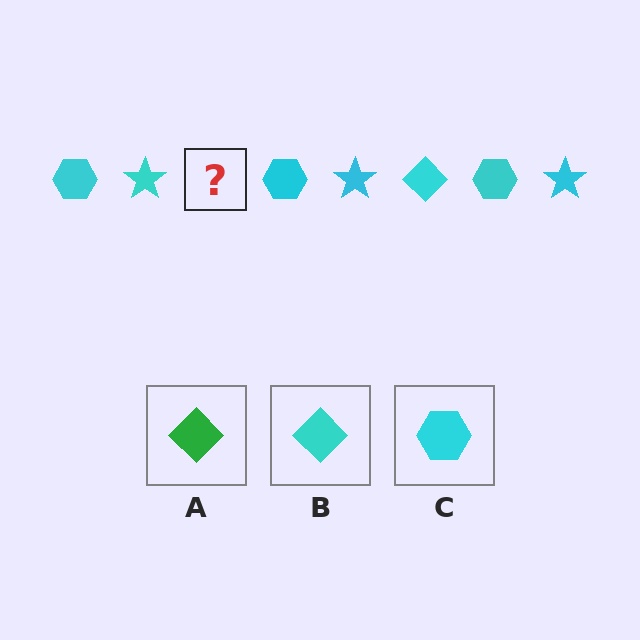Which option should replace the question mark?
Option B.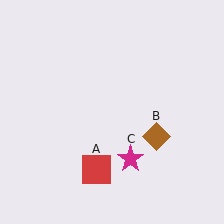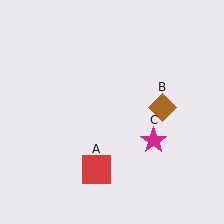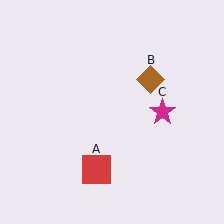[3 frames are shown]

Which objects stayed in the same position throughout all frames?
Red square (object A) remained stationary.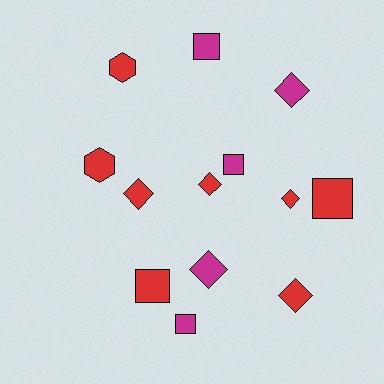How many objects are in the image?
There are 13 objects.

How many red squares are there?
There are 2 red squares.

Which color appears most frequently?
Red, with 8 objects.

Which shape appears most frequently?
Diamond, with 6 objects.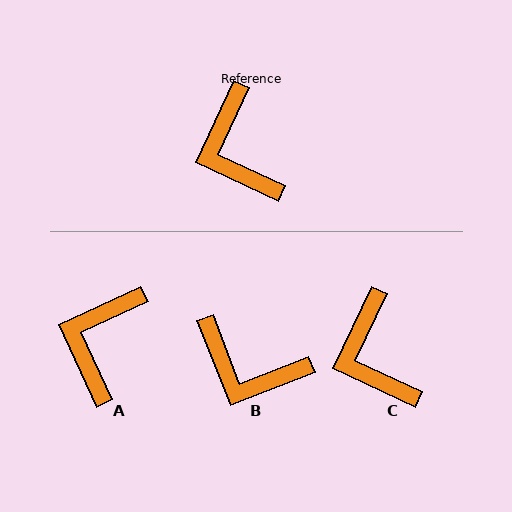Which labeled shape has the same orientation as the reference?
C.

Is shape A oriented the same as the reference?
No, it is off by about 40 degrees.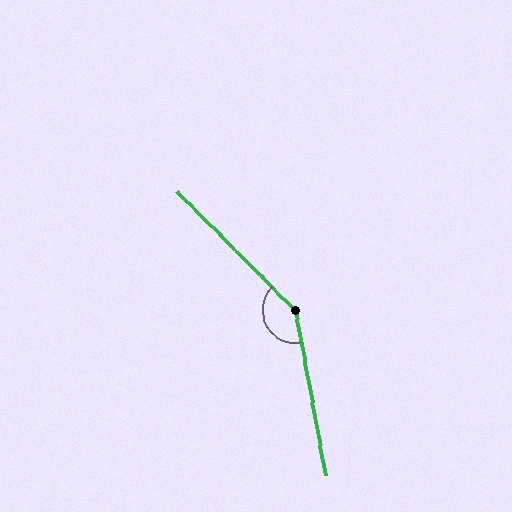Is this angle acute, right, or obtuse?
It is obtuse.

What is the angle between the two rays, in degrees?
Approximately 146 degrees.